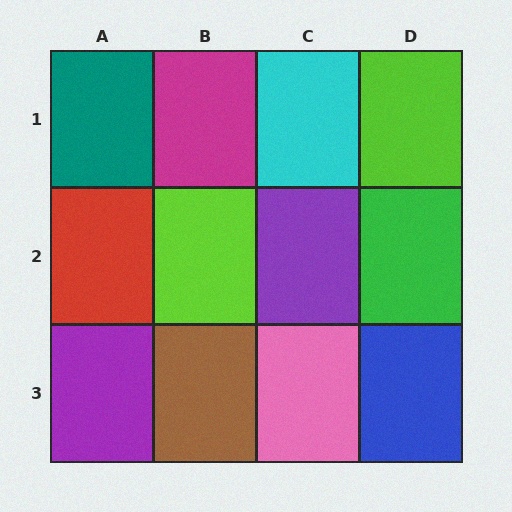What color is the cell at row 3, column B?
Brown.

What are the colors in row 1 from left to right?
Teal, magenta, cyan, lime.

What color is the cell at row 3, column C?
Pink.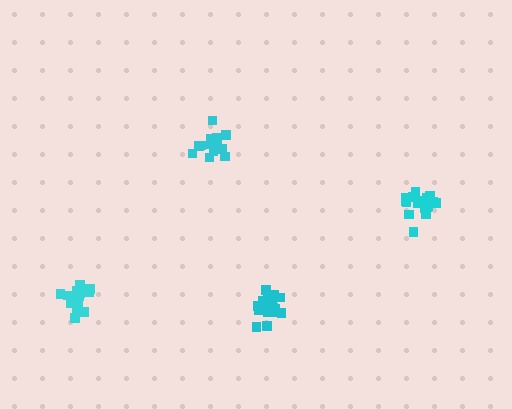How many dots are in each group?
Group 1: 17 dots, Group 2: 15 dots, Group 3: 16 dots, Group 4: 17 dots (65 total).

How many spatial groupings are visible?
There are 4 spatial groupings.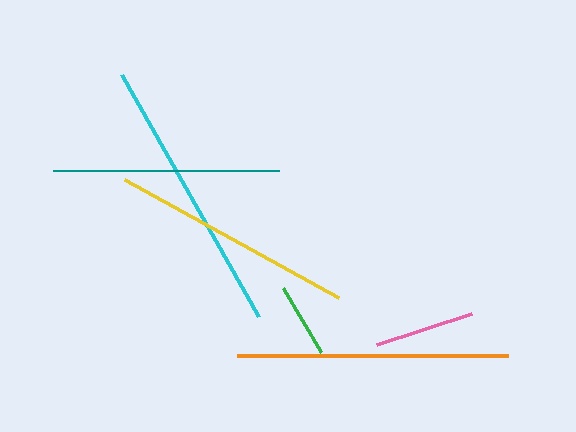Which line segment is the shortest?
The green line is the shortest at approximately 75 pixels.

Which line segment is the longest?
The cyan line is the longest at approximately 278 pixels.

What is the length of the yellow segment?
The yellow segment is approximately 244 pixels long.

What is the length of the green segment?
The green segment is approximately 75 pixels long.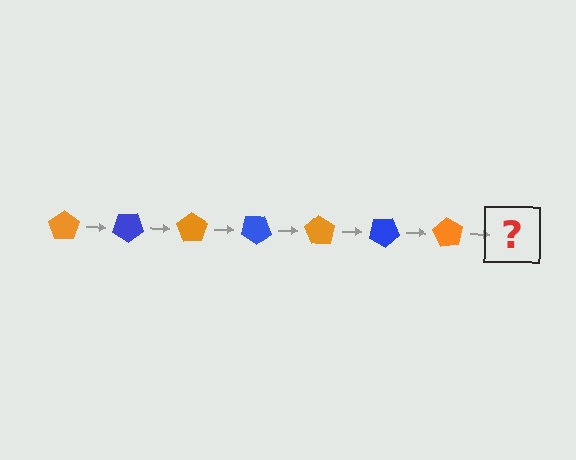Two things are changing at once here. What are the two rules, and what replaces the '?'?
The two rules are that it rotates 35 degrees each step and the color cycles through orange and blue. The '?' should be a blue pentagon, rotated 245 degrees from the start.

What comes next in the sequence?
The next element should be a blue pentagon, rotated 245 degrees from the start.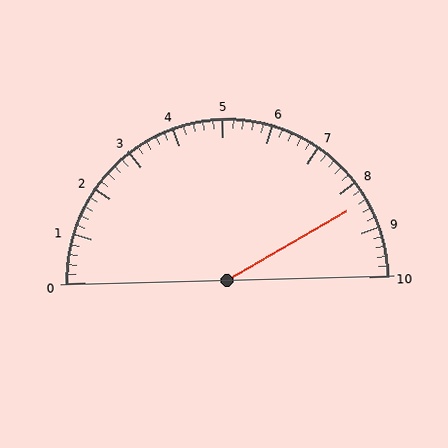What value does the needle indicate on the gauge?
The needle indicates approximately 8.4.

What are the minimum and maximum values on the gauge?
The gauge ranges from 0 to 10.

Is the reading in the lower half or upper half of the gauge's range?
The reading is in the upper half of the range (0 to 10).